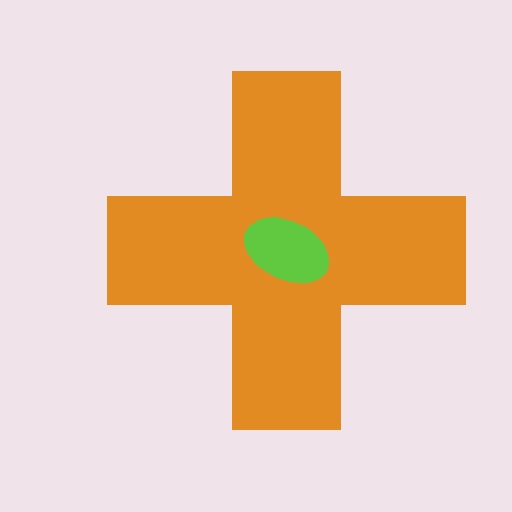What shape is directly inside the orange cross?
The lime ellipse.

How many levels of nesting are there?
2.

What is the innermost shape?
The lime ellipse.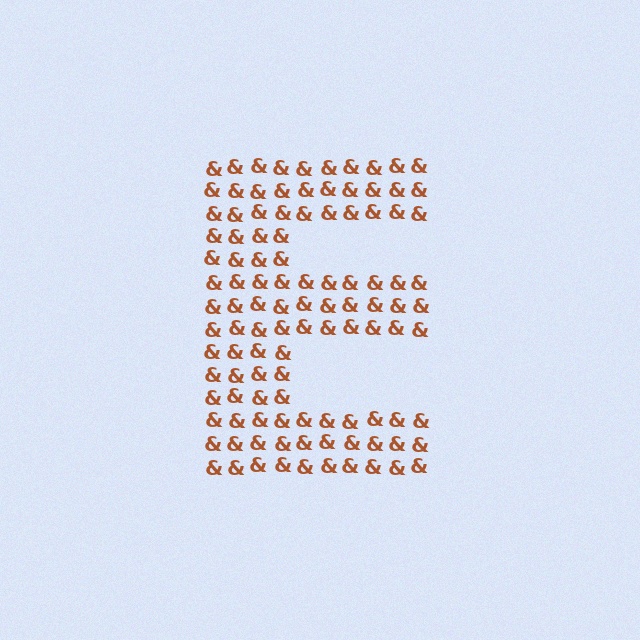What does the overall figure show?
The overall figure shows the letter E.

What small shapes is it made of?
It is made of small ampersands.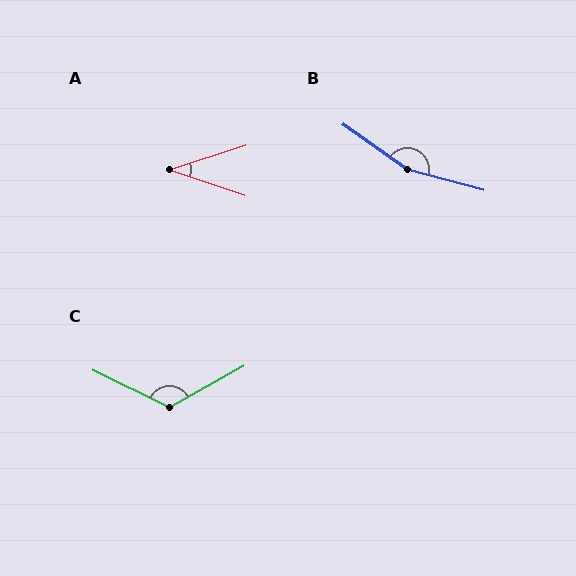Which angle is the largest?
B, at approximately 160 degrees.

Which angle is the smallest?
A, at approximately 36 degrees.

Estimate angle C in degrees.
Approximately 125 degrees.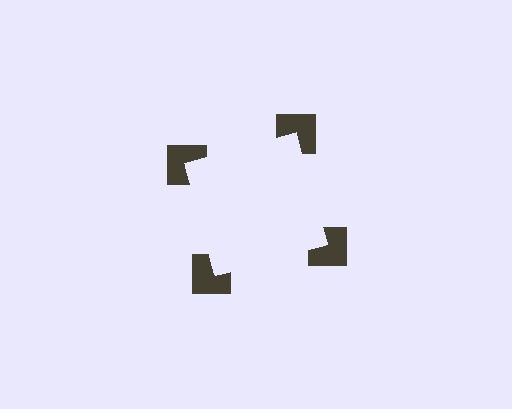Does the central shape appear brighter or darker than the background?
It typically appears slightly brighter than the background, even though no actual brightness change is drawn.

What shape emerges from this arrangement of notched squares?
An illusory square — its edges are inferred from the aligned wedge cuts in the notched squares, not physically drawn.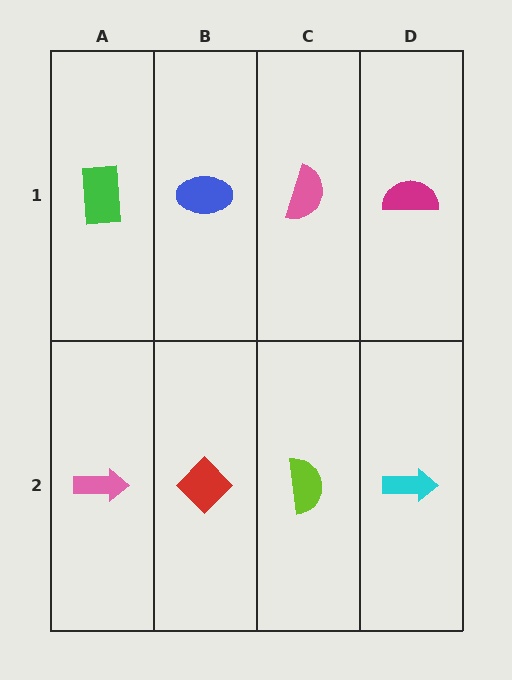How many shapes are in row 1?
4 shapes.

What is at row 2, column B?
A red diamond.